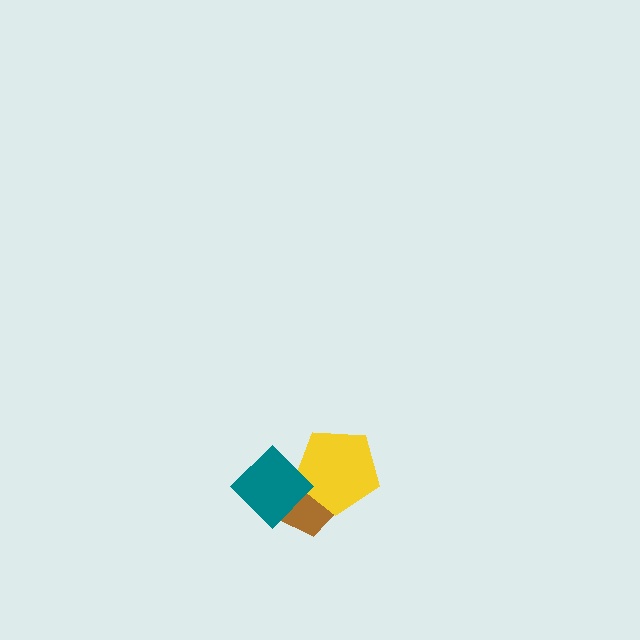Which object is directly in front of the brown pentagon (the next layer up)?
The yellow pentagon is directly in front of the brown pentagon.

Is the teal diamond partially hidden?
No, no other shape covers it.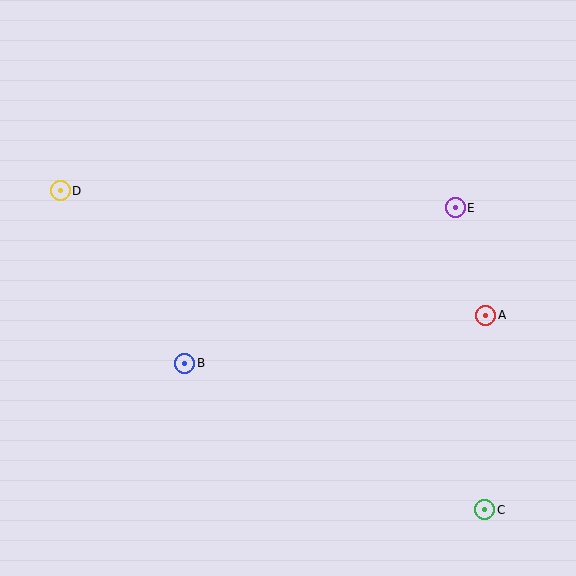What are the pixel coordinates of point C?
Point C is at (485, 510).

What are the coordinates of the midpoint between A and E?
The midpoint between A and E is at (470, 261).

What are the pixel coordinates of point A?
Point A is at (485, 315).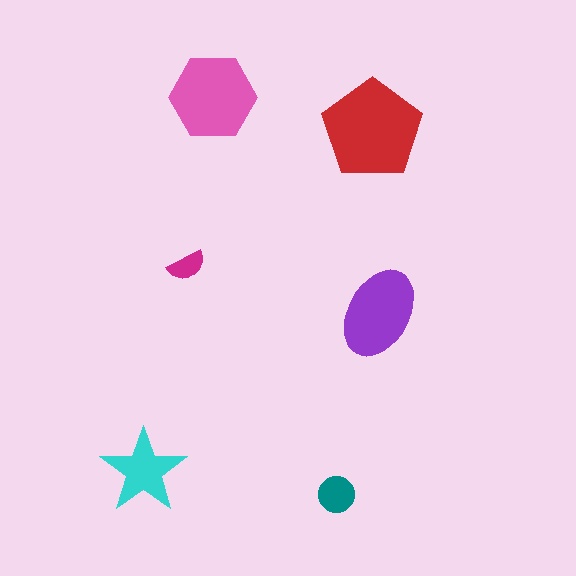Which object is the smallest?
The magenta semicircle.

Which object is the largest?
The red pentagon.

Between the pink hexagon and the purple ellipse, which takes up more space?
The pink hexagon.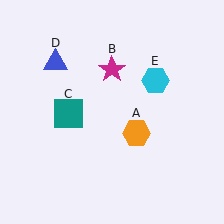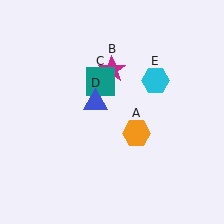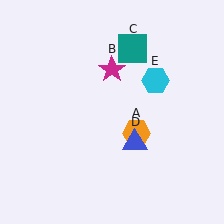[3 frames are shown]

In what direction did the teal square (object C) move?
The teal square (object C) moved up and to the right.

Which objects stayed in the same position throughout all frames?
Orange hexagon (object A) and magenta star (object B) and cyan hexagon (object E) remained stationary.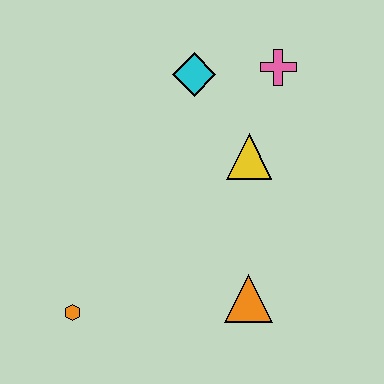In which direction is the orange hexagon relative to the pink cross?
The orange hexagon is below the pink cross.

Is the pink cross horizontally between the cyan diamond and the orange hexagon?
No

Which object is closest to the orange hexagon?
The orange triangle is closest to the orange hexagon.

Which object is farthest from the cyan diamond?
The orange hexagon is farthest from the cyan diamond.